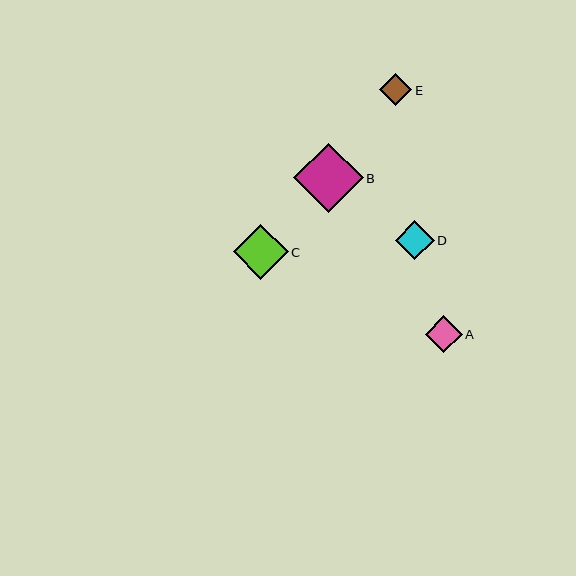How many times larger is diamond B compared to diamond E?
Diamond B is approximately 2.2 times the size of diamond E.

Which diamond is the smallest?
Diamond E is the smallest with a size of approximately 32 pixels.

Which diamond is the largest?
Diamond B is the largest with a size of approximately 70 pixels.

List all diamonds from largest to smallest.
From largest to smallest: B, C, D, A, E.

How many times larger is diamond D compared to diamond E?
Diamond D is approximately 1.2 times the size of diamond E.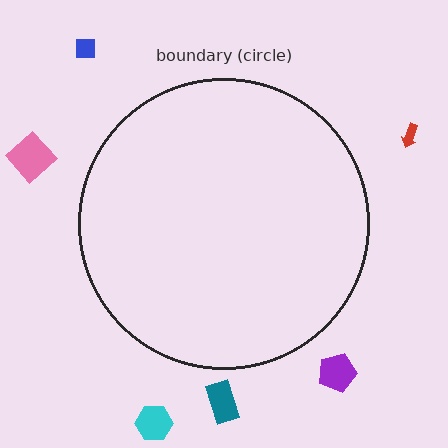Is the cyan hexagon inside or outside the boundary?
Outside.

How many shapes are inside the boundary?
0 inside, 6 outside.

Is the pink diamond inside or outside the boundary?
Outside.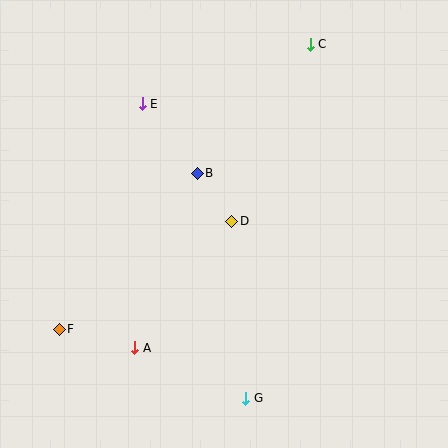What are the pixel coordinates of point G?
Point G is at (246, 398).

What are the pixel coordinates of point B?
Point B is at (197, 173).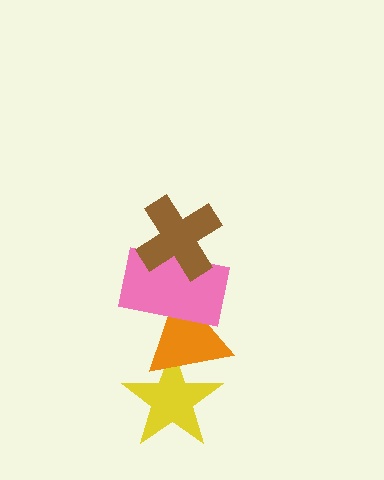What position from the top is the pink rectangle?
The pink rectangle is 2nd from the top.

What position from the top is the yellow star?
The yellow star is 4th from the top.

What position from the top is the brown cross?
The brown cross is 1st from the top.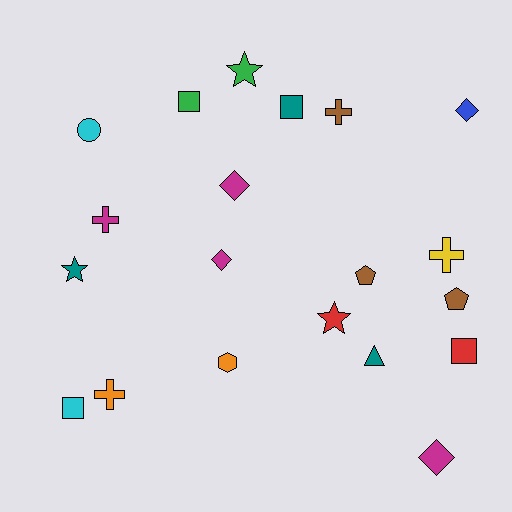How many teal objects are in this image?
There are 3 teal objects.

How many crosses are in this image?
There are 4 crosses.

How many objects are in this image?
There are 20 objects.